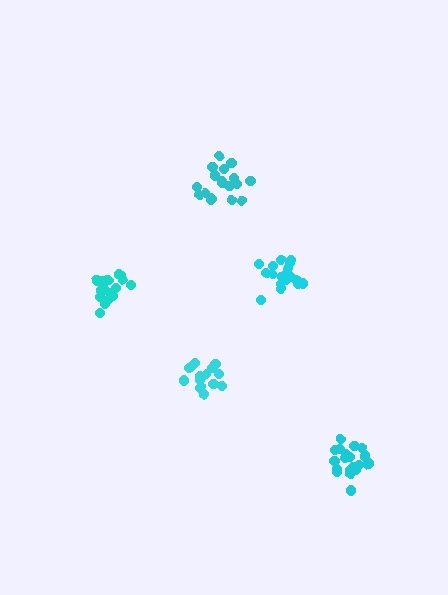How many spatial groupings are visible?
There are 5 spatial groupings.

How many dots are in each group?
Group 1: 18 dots, Group 2: 20 dots, Group 3: 17 dots, Group 4: 18 dots, Group 5: 20 dots (93 total).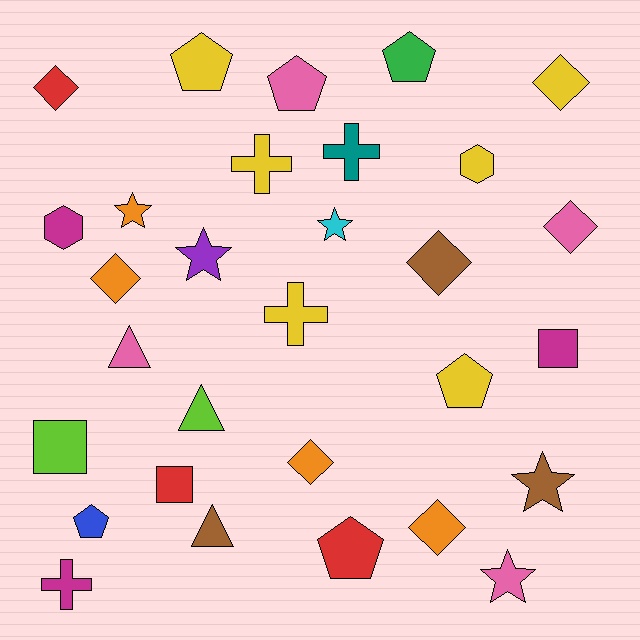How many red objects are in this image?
There are 3 red objects.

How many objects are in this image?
There are 30 objects.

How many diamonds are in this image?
There are 7 diamonds.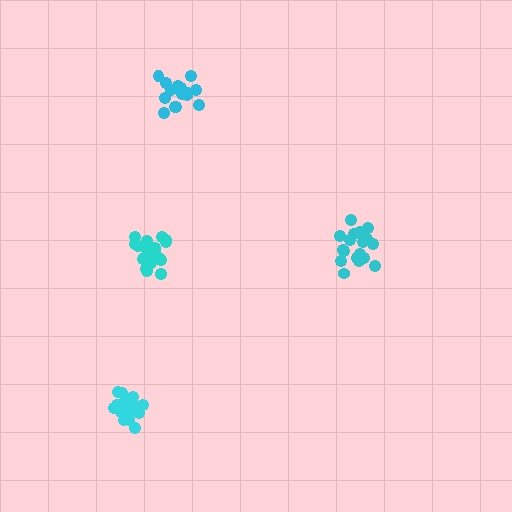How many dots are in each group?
Group 1: 18 dots, Group 2: 20 dots, Group 3: 19 dots, Group 4: 16 dots (73 total).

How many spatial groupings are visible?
There are 4 spatial groupings.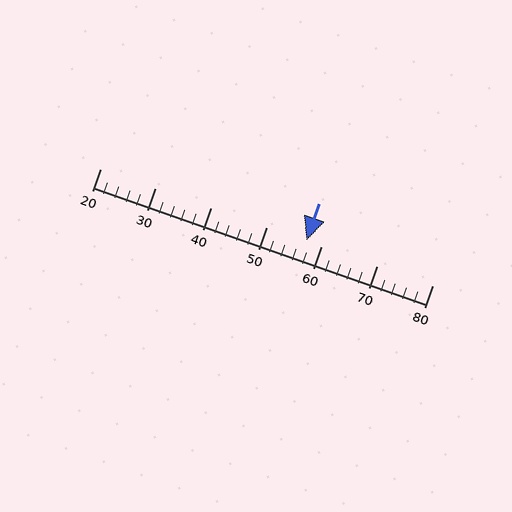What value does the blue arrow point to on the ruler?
The blue arrow points to approximately 57.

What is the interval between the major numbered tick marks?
The major tick marks are spaced 10 units apart.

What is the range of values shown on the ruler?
The ruler shows values from 20 to 80.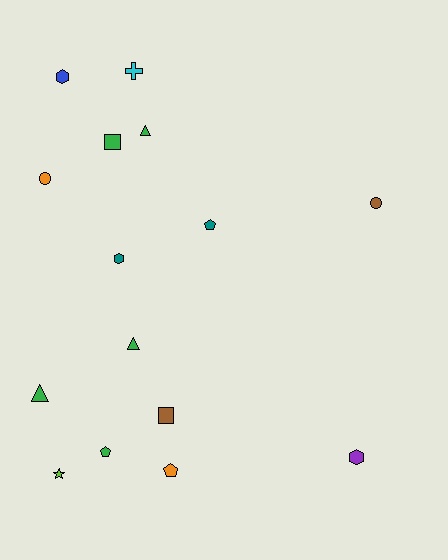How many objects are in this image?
There are 15 objects.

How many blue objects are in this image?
There is 1 blue object.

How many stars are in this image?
There is 1 star.